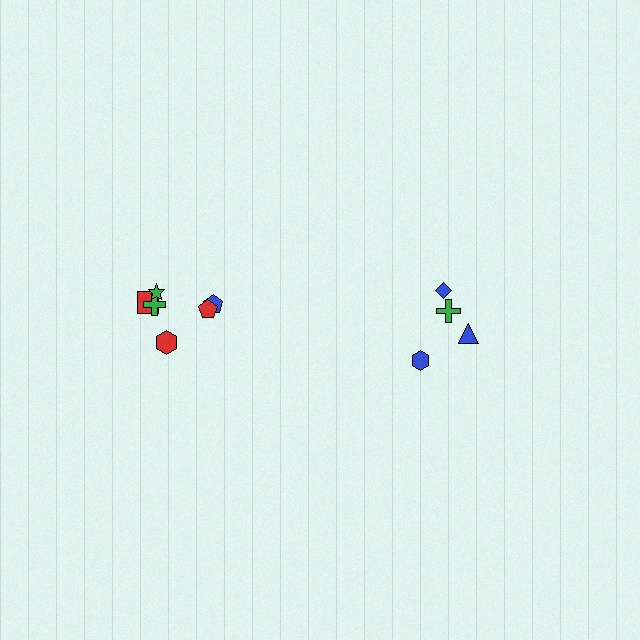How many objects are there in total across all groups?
There are 10 objects.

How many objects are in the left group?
There are 6 objects.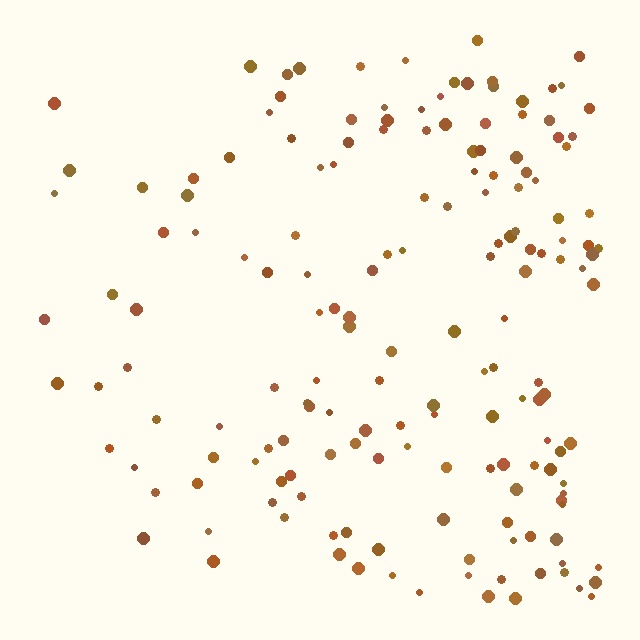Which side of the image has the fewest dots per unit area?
The left.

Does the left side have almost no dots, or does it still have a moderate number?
Still a moderate number, just noticeably fewer than the right.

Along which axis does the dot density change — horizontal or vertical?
Horizontal.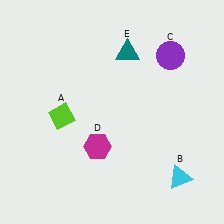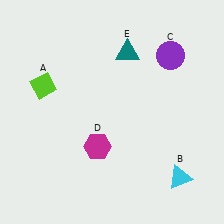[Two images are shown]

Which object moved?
The lime diamond (A) moved up.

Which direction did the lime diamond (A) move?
The lime diamond (A) moved up.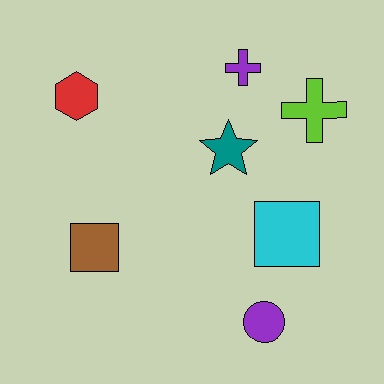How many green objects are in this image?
There are no green objects.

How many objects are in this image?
There are 7 objects.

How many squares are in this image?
There are 2 squares.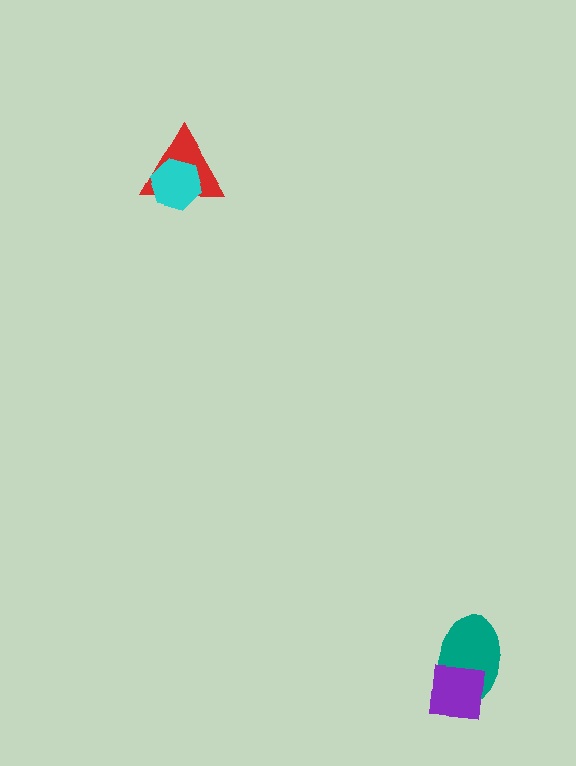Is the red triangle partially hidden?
Yes, it is partially covered by another shape.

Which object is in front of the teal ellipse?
The purple square is in front of the teal ellipse.